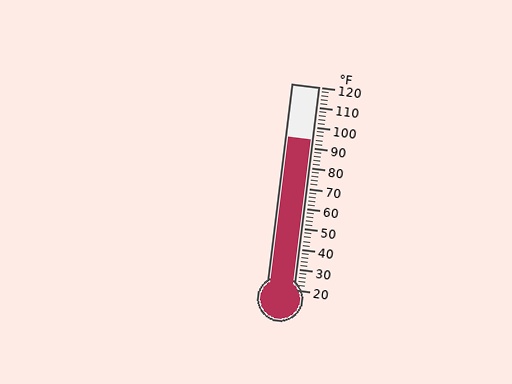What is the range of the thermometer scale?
The thermometer scale ranges from 20°F to 120°F.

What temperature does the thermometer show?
The thermometer shows approximately 94°F.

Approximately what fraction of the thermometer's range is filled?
The thermometer is filled to approximately 75% of its range.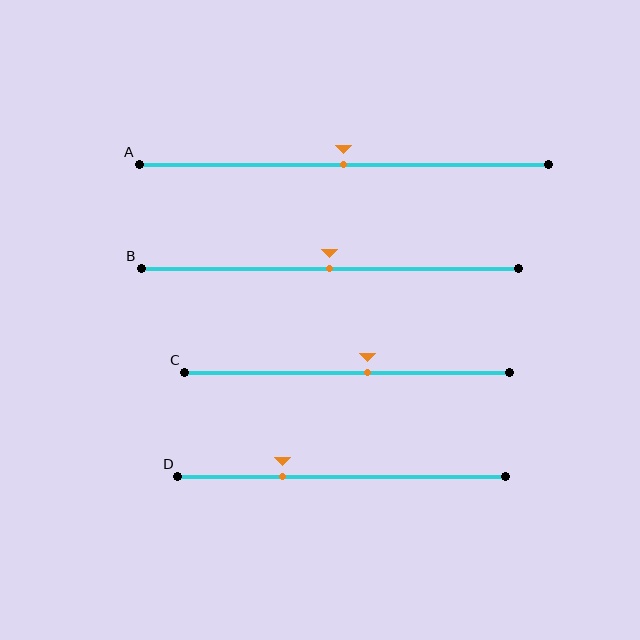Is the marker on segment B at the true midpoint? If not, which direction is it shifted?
Yes, the marker on segment B is at the true midpoint.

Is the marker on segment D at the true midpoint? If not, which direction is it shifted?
No, the marker on segment D is shifted to the left by about 18% of the segment length.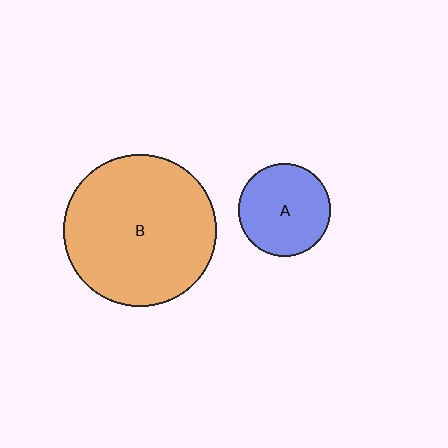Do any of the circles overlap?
No, none of the circles overlap.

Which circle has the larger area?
Circle B (orange).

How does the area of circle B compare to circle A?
Approximately 2.7 times.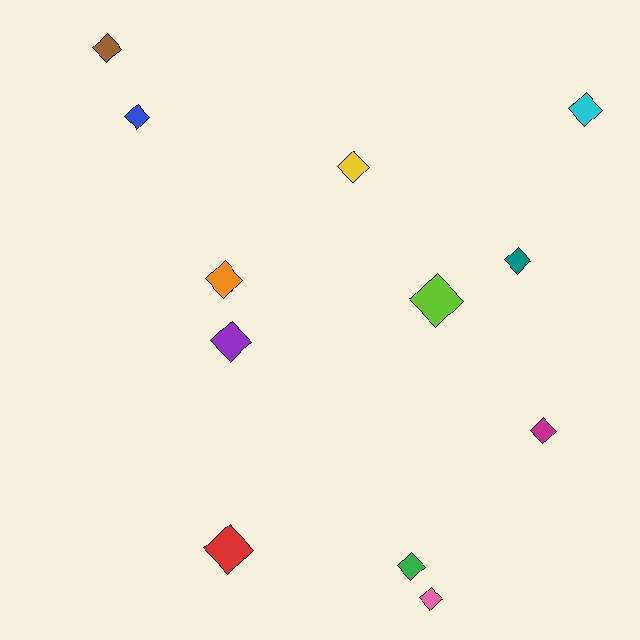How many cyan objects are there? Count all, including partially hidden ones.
There is 1 cyan object.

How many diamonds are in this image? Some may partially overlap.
There are 12 diamonds.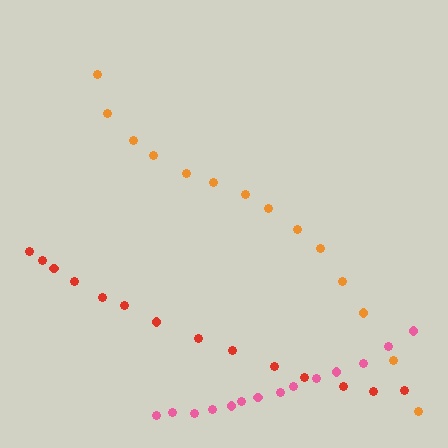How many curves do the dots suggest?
There are 3 distinct paths.